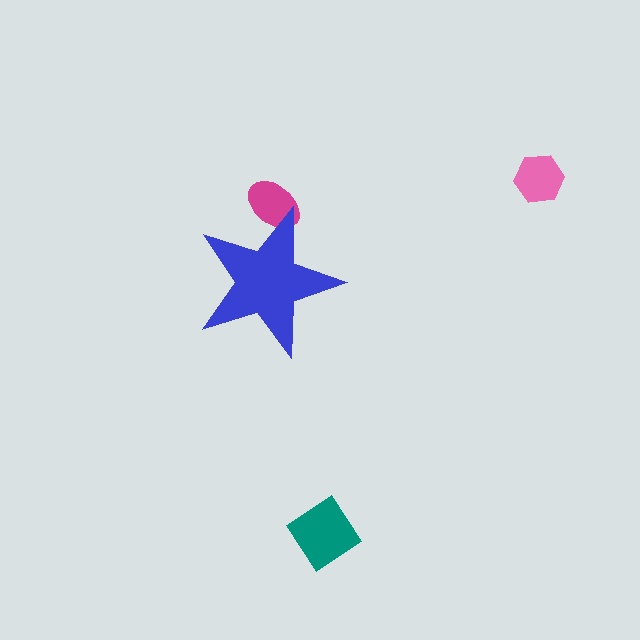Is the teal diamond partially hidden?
No, the teal diamond is fully visible.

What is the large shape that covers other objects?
A blue star.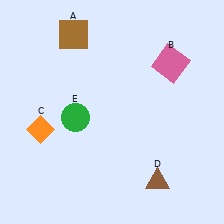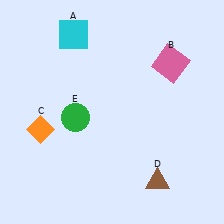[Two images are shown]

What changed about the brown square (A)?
In Image 1, A is brown. In Image 2, it changed to cyan.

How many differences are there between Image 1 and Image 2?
There is 1 difference between the two images.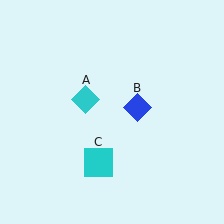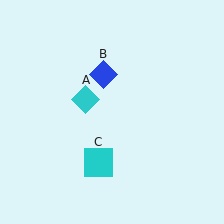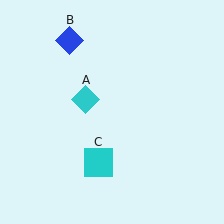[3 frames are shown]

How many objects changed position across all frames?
1 object changed position: blue diamond (object B).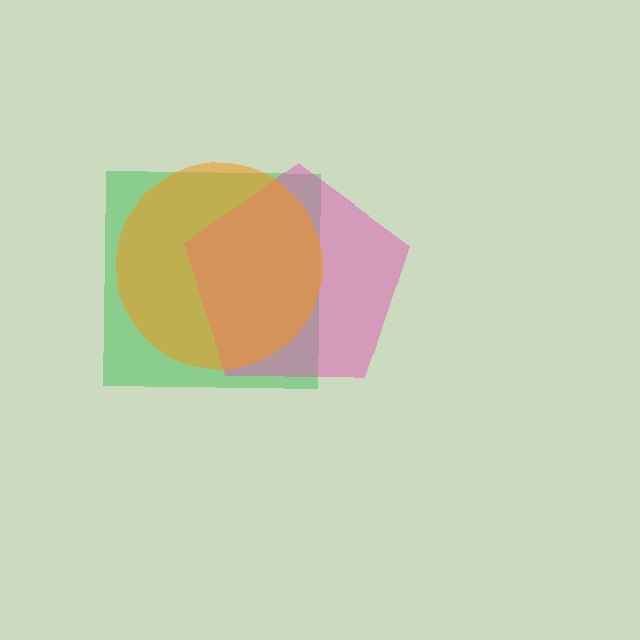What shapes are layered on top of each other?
The layered shapes are: a green square, a pink pentagon, an orange circle.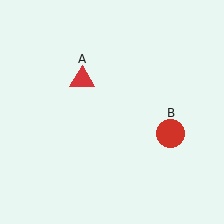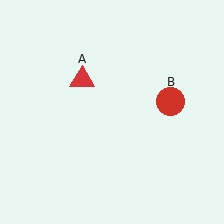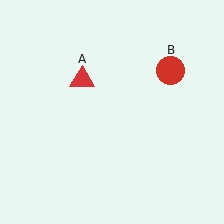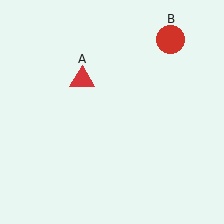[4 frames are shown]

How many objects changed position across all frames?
1 object changed position: red circle (object B).